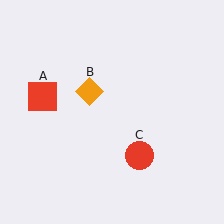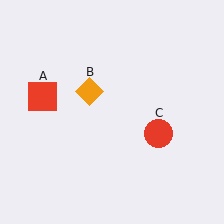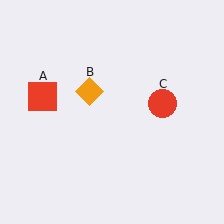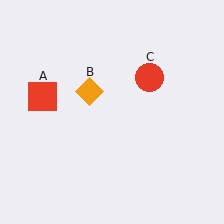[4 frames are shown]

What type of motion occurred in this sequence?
The red circle (object C) rotated counterclockwise around the center of the scene.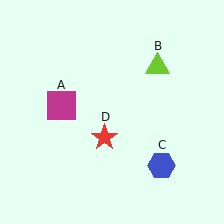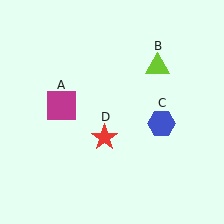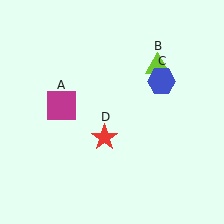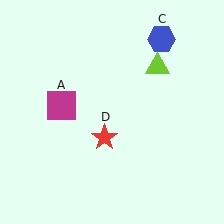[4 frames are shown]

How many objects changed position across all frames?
1 object changed position: blue hexagon (object C).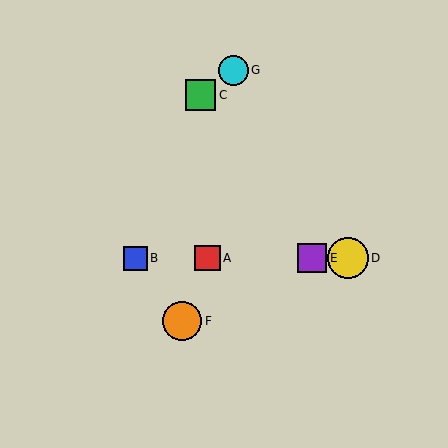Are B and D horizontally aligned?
Yes, both are at y≈258.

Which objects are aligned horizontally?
Objects A, B, D, E are aligned horizontally.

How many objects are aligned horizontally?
4 objects (A, B, D, E) are aligned horizontally.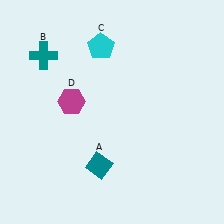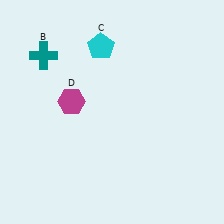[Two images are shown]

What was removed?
The teal diamond (A) was removed in Image 2.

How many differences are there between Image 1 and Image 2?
There is 1 difference between the two images.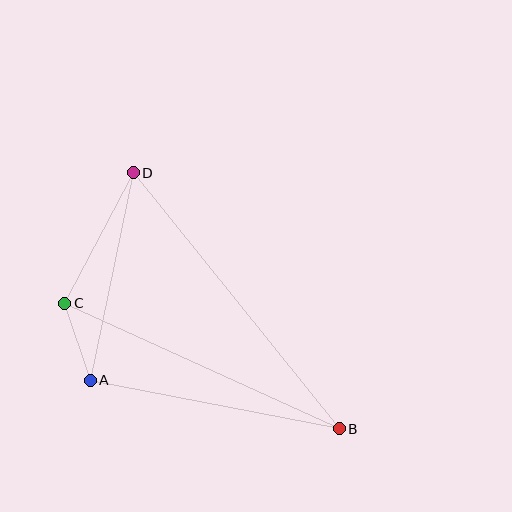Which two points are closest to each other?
Points A and C are closest to each other.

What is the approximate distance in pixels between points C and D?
The distance between C and D is approximately 147 pixels.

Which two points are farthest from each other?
Points B and D are farthest from each other.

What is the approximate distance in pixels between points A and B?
The distance between A and B is approximately 254 pixels.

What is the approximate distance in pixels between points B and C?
The distance between B and C is approximately 302 pixels.